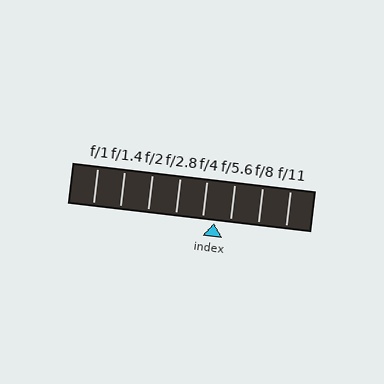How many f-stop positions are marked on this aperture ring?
There are 8 f-stop positions marked.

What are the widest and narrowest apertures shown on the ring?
The widest aperture shown is f/1 and the narrowest is f/11.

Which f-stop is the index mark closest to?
The index mark is closest to f/4.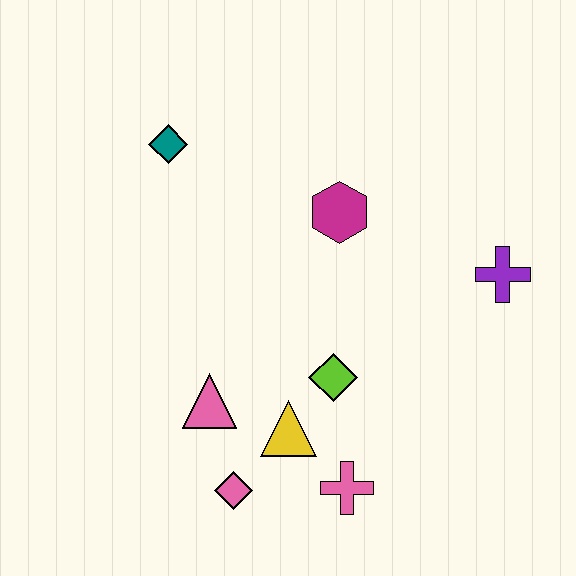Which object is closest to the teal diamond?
The magenta hexagon is closest to the teal diamond.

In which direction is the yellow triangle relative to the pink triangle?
The yellow triangle is to the right of the pink triangle.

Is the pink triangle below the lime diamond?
Yes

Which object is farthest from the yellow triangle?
The teal diamond is farthest from the yellow triangle.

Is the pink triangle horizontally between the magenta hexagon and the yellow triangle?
No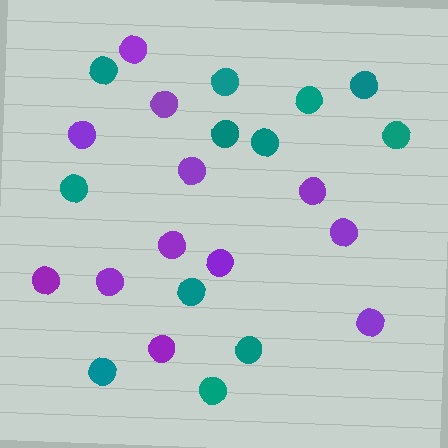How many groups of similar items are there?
There are 2 groups: one group of purple circles (12) and one group of teal circles (12).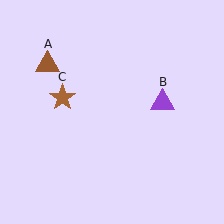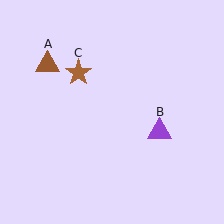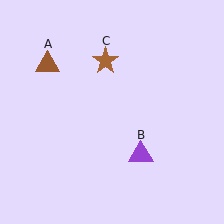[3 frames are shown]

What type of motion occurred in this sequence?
The purple triangle (object B), brown star (object C) rotated clockwise around the center of the scene.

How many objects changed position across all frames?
2 objects changed position: purple triangle (object B), brown star (object C).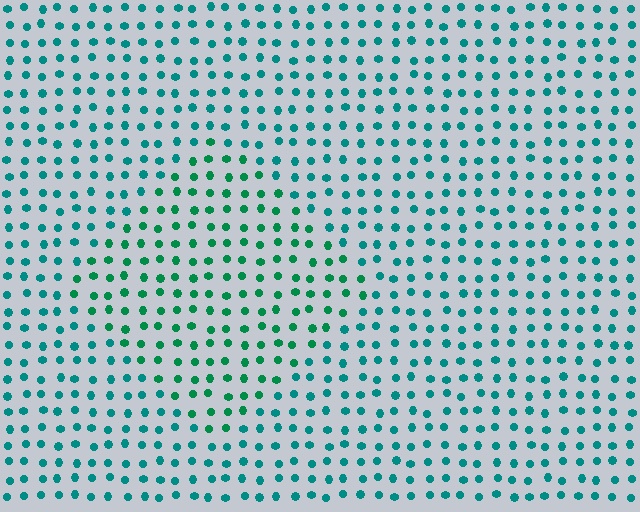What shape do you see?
I see a diamond.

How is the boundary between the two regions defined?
The boundary is defined purely by a slight shift in hue (about 26 degrees). Spacing, size, and orientation are identical on both sides.